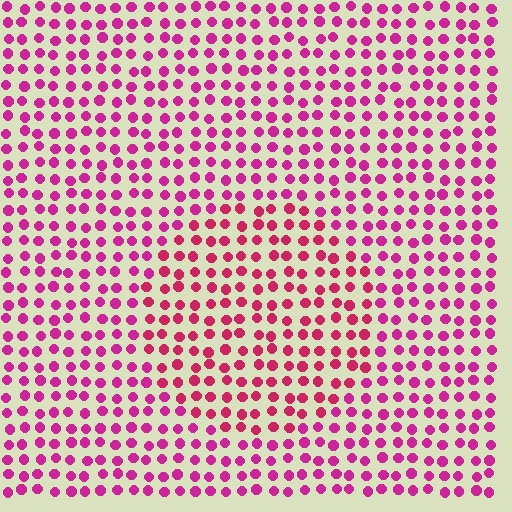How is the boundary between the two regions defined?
The boundary is defined purely by a slight shift in hue (about 20 degrees). Spacing, size, and orientation are identical on both sides.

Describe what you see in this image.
The image is filled with small magenta elements in a uniform arrangement. A circle-shaped region is visible where the elements are tinted to a slightly different hue, forming a subtle color boundary.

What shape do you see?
I see a circle.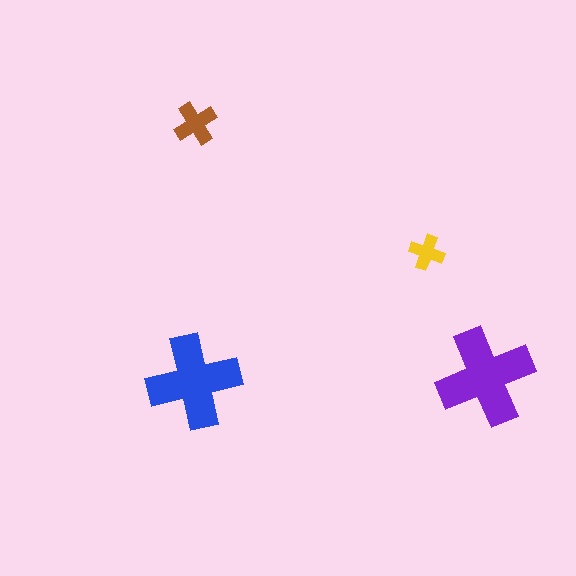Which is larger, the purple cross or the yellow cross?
The purple one.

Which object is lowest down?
The blue cross is bottommost.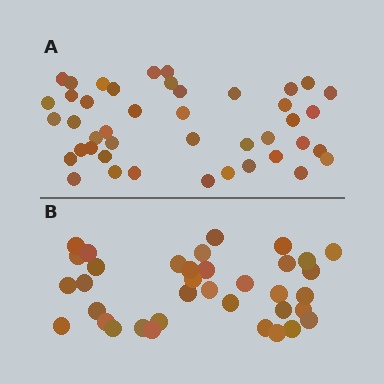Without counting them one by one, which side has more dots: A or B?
Region A (the top region) has more dots.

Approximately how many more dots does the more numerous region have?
Region A has roughly 8 or so more dots than region B.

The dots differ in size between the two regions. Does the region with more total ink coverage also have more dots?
No. Region B has more total ink coverage because its dots are larger, but region A actually contains more individual dots. Total area can be misleading — the number of items is what matters here.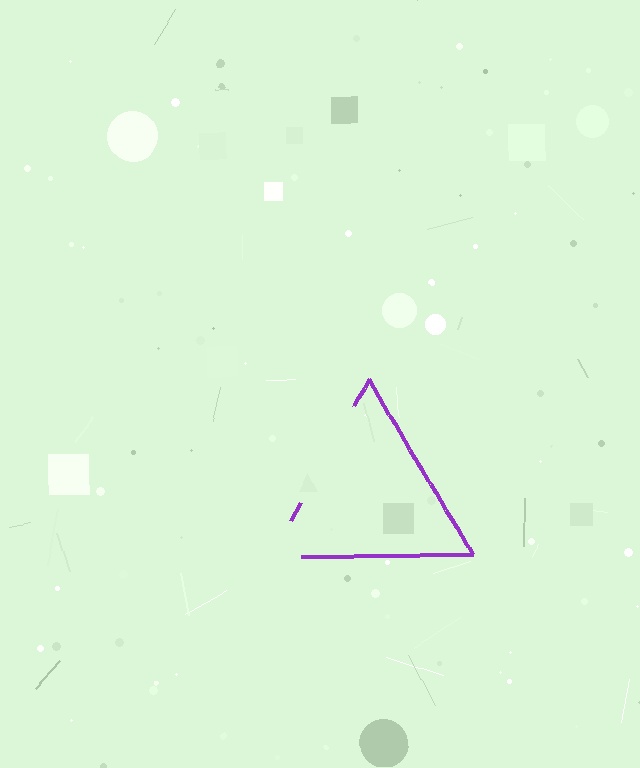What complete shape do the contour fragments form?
The contour fragments form a triangle.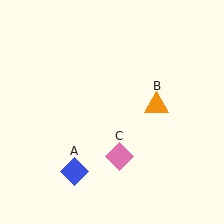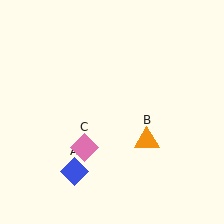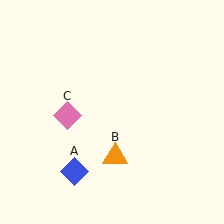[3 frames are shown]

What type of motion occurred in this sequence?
The orange triangle (object B), pink diamond (object C) rotated clockwise around the center of the scene.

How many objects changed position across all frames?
2 objects changed position: orange triangle (object B), pink diamond (object C).